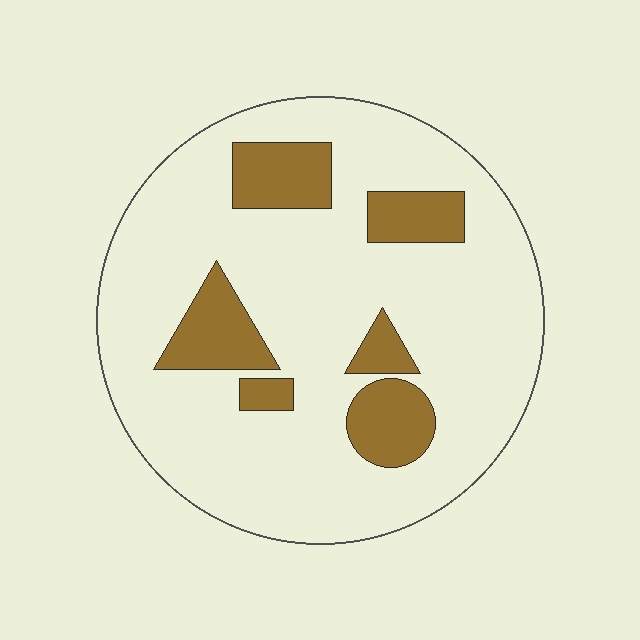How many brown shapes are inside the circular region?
6.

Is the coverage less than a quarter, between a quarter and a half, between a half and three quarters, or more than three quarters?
Less than a quarter.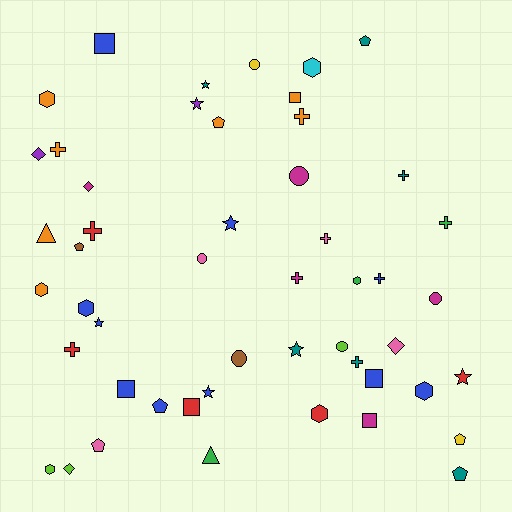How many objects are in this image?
There are 50 objects.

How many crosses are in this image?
There are 10 crosses.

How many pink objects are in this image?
There are 4 pink objects.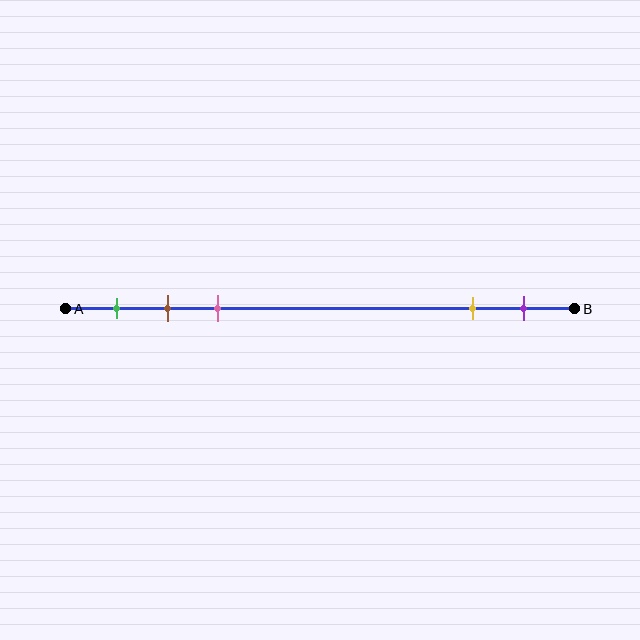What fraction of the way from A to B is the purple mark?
The purple mark is approximately 90% (0.9) of the way from A to B.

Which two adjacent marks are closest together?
The brown and pink marks are the closest adjacent pair.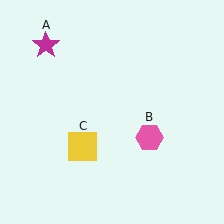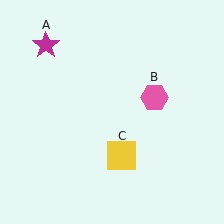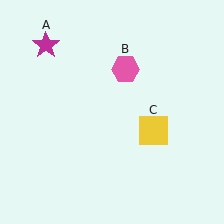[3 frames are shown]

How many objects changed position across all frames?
2 objects changed position: pink hexagon (object B), yellow square (object C).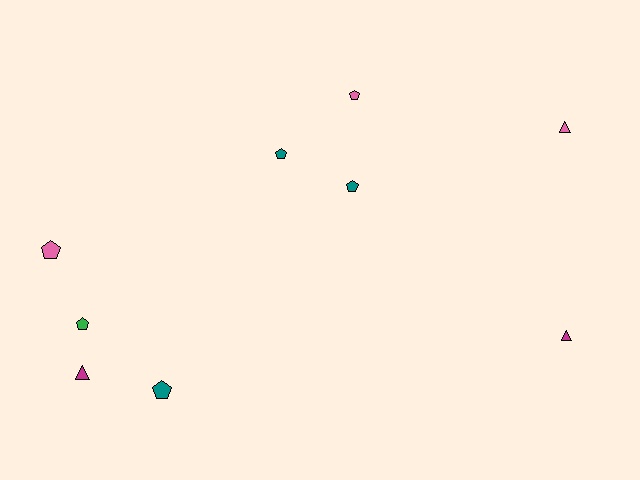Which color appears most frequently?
Teal, with 3 objects.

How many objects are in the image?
There are 9 objects.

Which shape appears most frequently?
Pentagon, with 6 objects.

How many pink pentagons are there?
There are 2 pink pentagons.